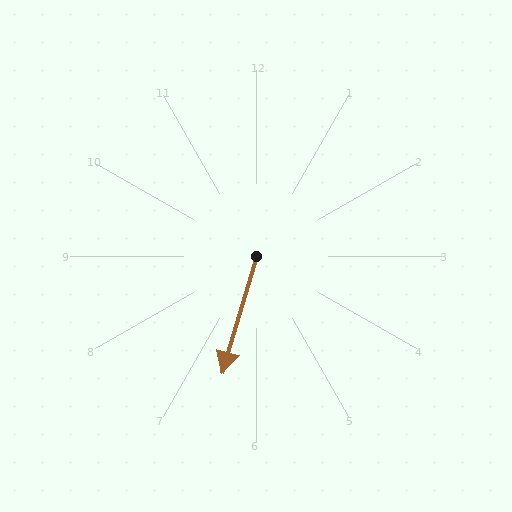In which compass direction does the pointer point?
South.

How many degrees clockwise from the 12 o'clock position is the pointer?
Approximately 196 degrees.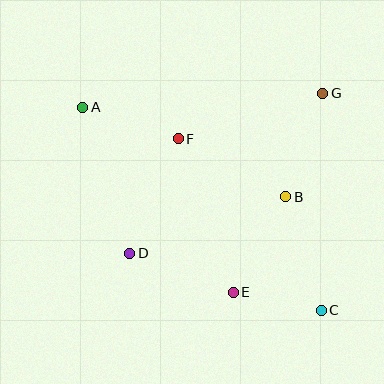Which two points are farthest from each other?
Points A and C are farthest from each other.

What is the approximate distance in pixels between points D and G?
The distance between D and G is approximately 251 pixels.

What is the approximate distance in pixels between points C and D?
The distance between C and D is approximately 200 pixels.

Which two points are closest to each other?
Points C and E are closest to each other.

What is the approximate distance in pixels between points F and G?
The distance between F and G is approximately 151 pixels.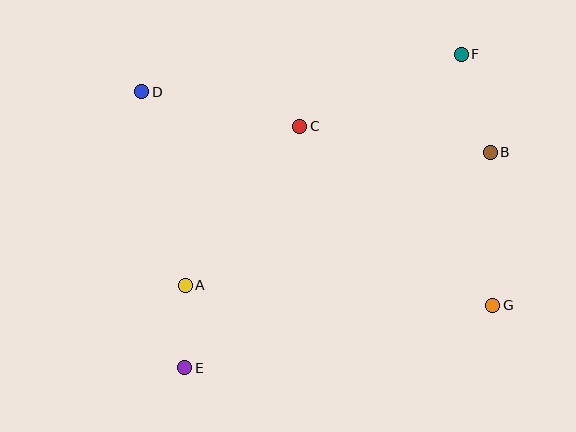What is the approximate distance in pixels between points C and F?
The distance between C and F is approximately 177 pixels.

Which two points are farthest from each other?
Points E and F are farthest from each other.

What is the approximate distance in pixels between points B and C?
The distance between B and C is approximately 192 pixels.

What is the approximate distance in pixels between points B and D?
The distance between B and D is approximately 354 pixels.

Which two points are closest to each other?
Points A and E are closest to each other.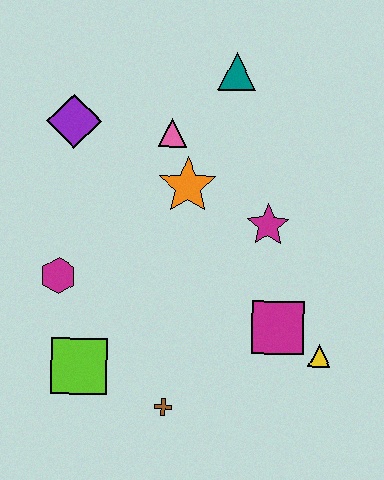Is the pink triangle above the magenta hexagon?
Yes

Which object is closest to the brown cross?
The lime square is closest to the brown cross.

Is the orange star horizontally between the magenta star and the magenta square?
No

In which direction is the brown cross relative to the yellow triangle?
The brown cross is to the left of the yellow triangle.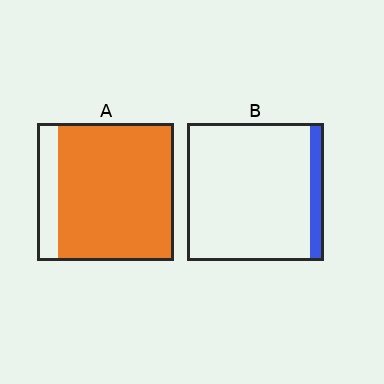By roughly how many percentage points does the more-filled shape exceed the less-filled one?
By roughly 75 percentage points (A over B).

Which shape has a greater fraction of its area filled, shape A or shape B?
Shape A.